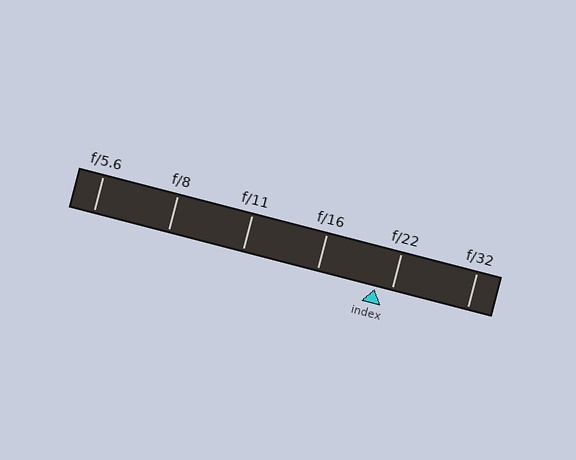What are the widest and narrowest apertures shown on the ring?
The widest aperture shown is f/5.6 and the narrowest is f/32.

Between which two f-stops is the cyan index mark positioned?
The index mark is between f/16 and f/22.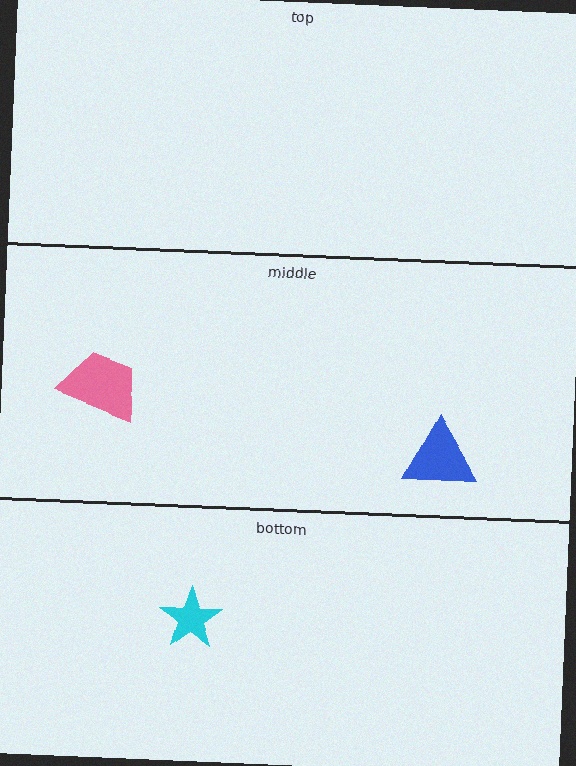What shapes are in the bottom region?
The cyan star.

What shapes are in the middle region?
The blue triangle, the pink trapezoid.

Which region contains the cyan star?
The bottom region.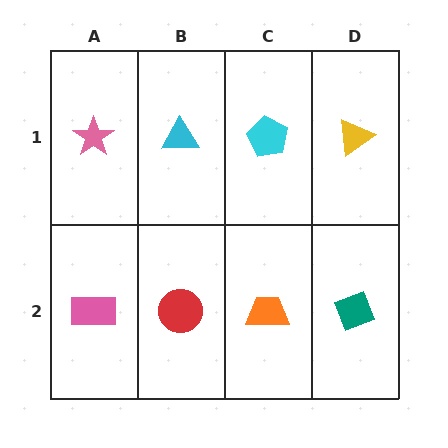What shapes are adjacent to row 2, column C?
A cyan pentagon (row 1, column C), a red circle (row 2, column B), a teal diamond (row 2, column D).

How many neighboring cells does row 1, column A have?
2.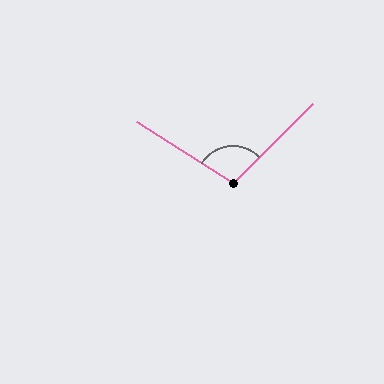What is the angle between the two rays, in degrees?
Approximately 103 degrees.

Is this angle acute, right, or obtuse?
It is obtuse.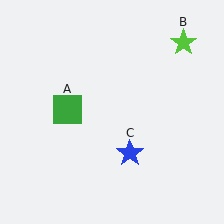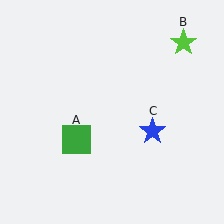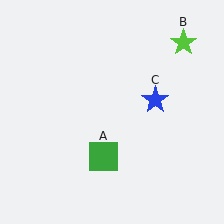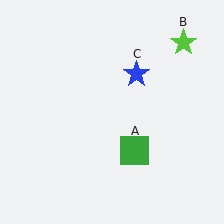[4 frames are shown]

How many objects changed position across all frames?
2 objects changed position: green square (object A), blue star (object C).